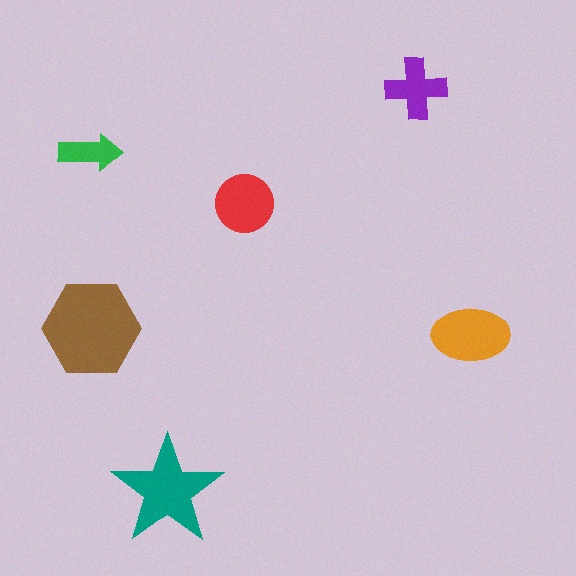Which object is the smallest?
The green arrow.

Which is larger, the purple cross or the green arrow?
The purple cross.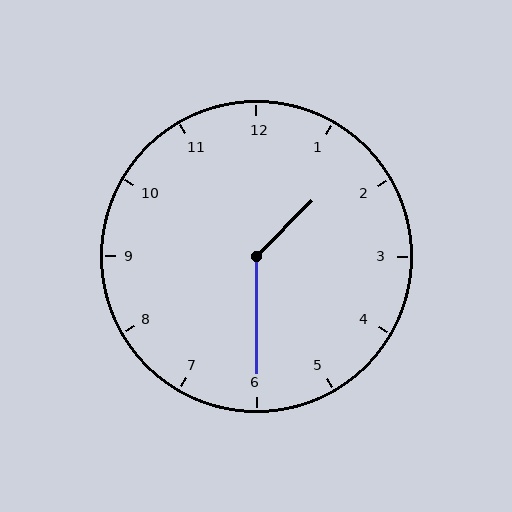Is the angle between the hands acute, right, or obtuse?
It is obtuse.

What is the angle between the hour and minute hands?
Approximately 135 degrees.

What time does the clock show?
1:30.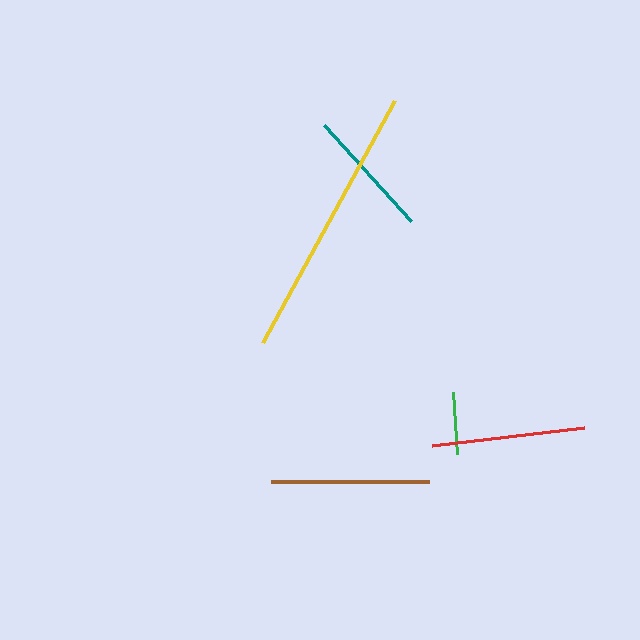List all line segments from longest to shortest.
From longest to shortest: yellow, brown, red, teal, green.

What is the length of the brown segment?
The brown segment is approximately 158 pixels long.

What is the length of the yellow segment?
The yellow segment is approximately 276 pixels long.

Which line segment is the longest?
The yellow line is the longest at approximately 276 pixels.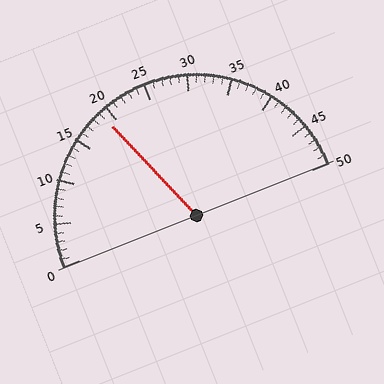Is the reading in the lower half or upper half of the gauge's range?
The reading is in the lower half of the range (0 to 50).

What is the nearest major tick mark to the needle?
The nearest major tick mark is 20.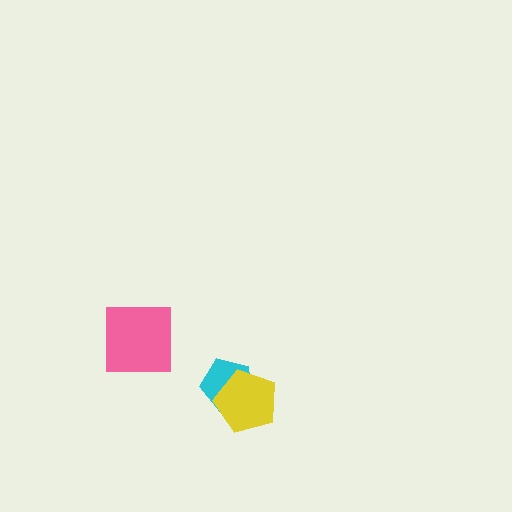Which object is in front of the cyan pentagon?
The yellow pentagon is in front of the cyan pentagon.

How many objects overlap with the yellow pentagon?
1 object overlaps with the yellow pentagon.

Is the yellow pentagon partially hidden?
No, no other shape covers it.